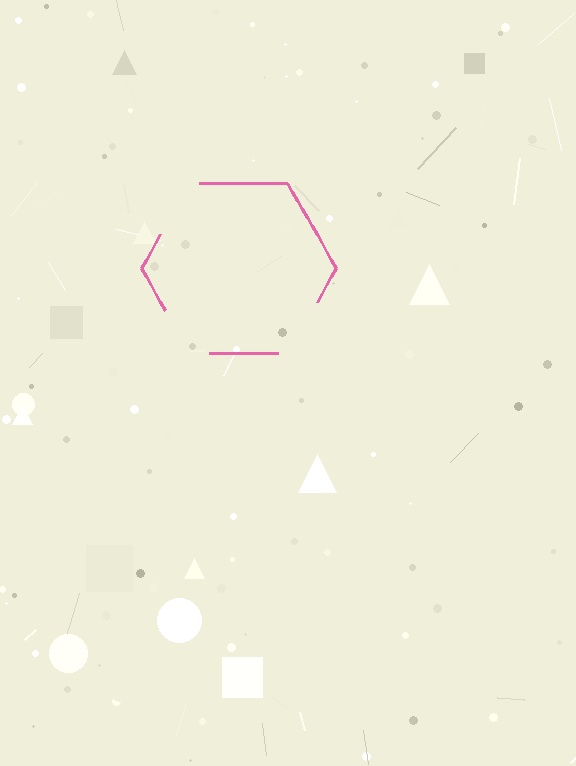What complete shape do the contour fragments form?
The contour fragments form a hexagon.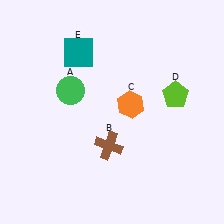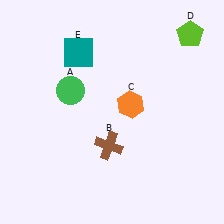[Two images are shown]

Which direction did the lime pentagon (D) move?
The lime pentagon (D) moved up.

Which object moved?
The lime pentagon (D) moved up.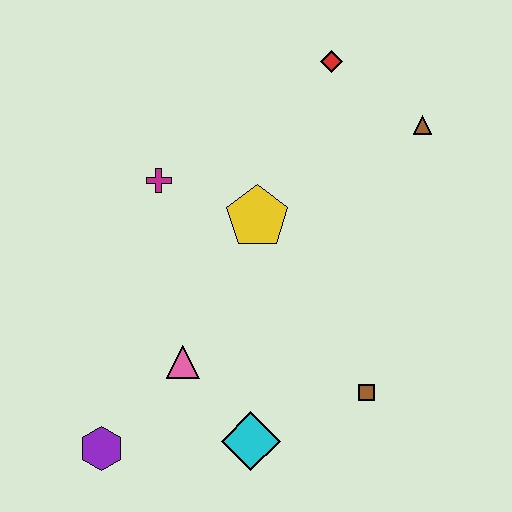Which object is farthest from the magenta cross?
The brown square is farthest from the magenta cross.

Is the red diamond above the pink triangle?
Yes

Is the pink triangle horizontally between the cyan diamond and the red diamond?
No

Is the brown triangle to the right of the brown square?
Yes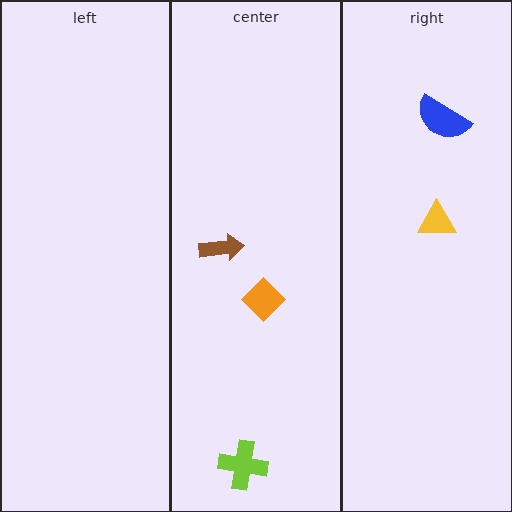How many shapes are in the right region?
2.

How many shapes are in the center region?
3.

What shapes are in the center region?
The orange diamond, the brown arrow, the lime cross.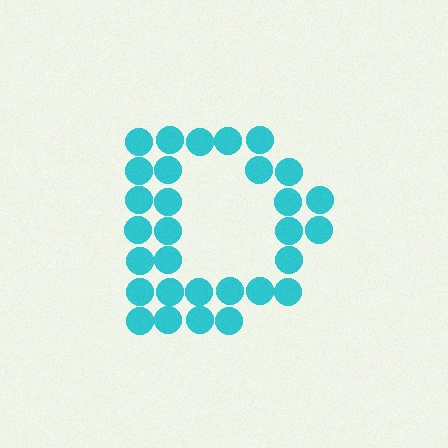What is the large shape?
The large shape is the letter D.